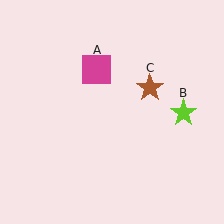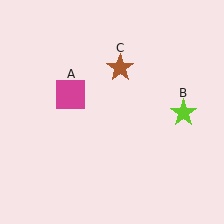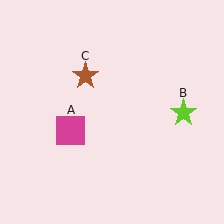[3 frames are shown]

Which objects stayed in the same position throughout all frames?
Lime star (object B) remained stationary.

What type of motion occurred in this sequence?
The magenta square (object A), brown star (object C) rotated counterclockwise around the center of the scene.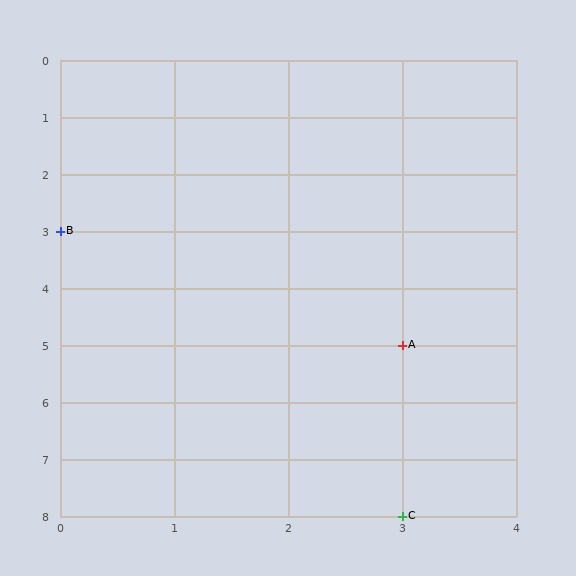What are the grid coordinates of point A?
Point A is at grid coordinates (3, 5).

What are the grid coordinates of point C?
Point C is at grid coordinates (3, 8).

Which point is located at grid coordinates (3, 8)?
Point C is at (3, 8).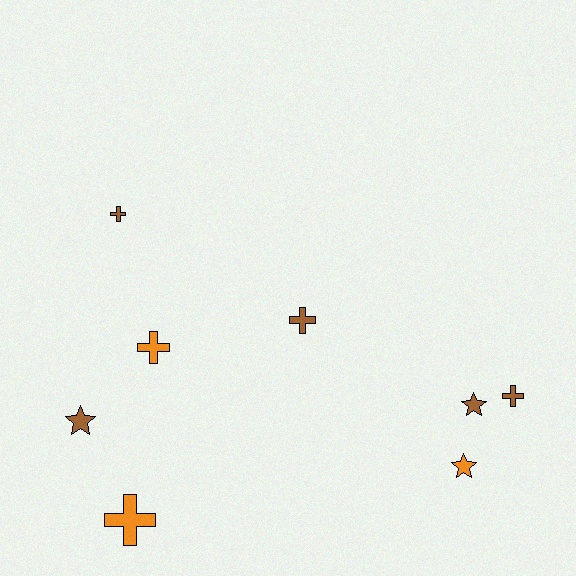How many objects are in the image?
There are 8 objects.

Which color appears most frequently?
Brown, with 5 objects.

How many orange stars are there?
There is 1 orange star.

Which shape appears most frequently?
Cross, with 5 objects.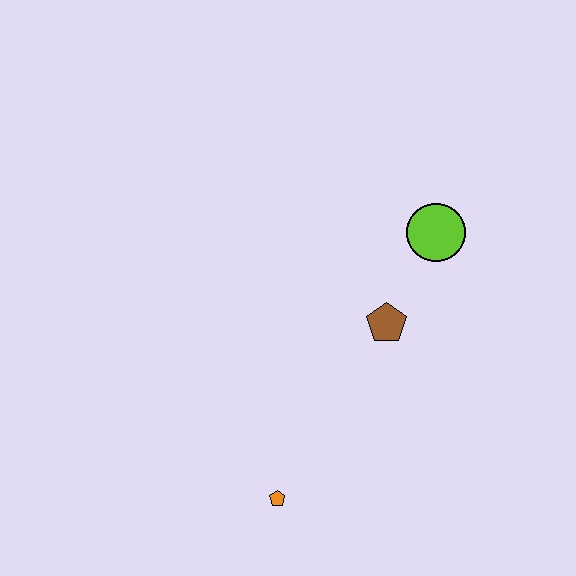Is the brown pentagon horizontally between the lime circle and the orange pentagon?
Yes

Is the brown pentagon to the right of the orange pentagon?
Yes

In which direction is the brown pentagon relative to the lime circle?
The brown pentagon is below the lime circle.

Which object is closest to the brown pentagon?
The lime circle is closest to the brown pentagon.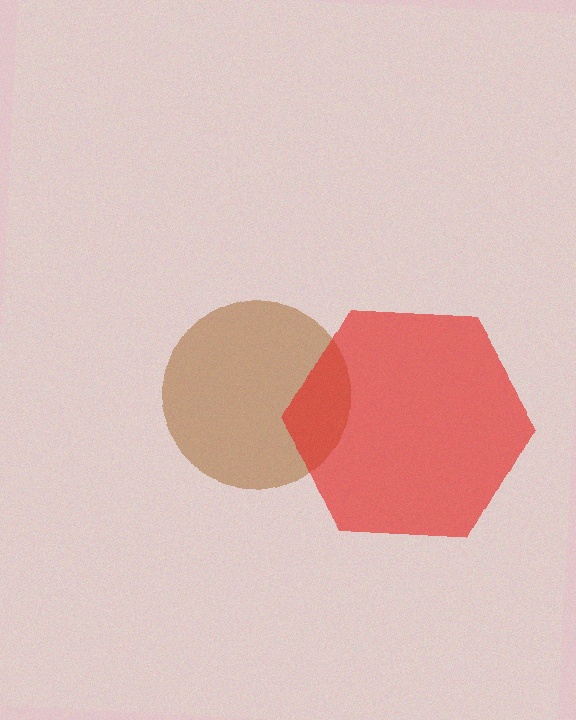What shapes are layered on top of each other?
The layered shapes are: a brown circle, a red hexagon.